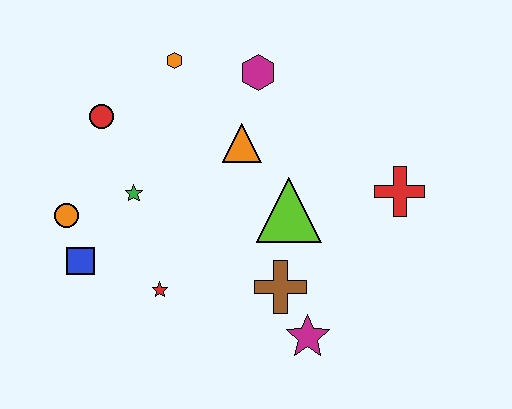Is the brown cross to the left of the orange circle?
No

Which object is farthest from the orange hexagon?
The magenta star is farthest from the orange hexagon.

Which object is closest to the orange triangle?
The magenta hexagon is closest to the orange triangle.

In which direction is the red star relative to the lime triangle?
The red star is to the left of the lime triangle.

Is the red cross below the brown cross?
No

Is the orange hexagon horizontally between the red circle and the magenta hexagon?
Yes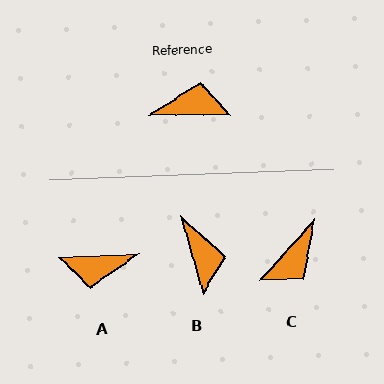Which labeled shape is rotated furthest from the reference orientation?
A, about 177 degrees away.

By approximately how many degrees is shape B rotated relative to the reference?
Approximately 73 degrees clockwise.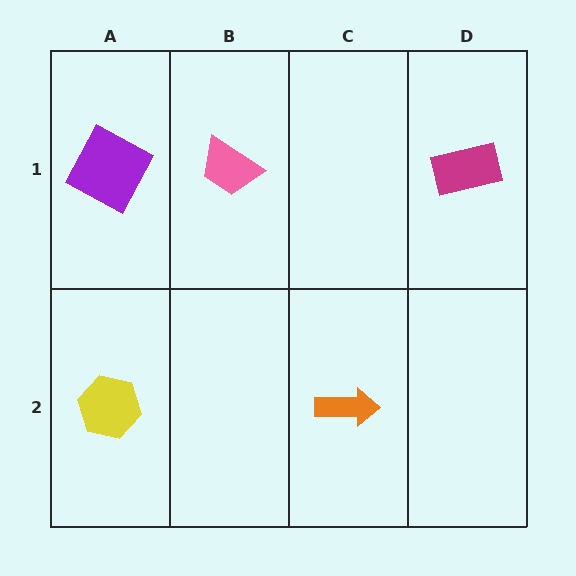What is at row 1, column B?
A pink trapezoid.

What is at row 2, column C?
An orange arrow.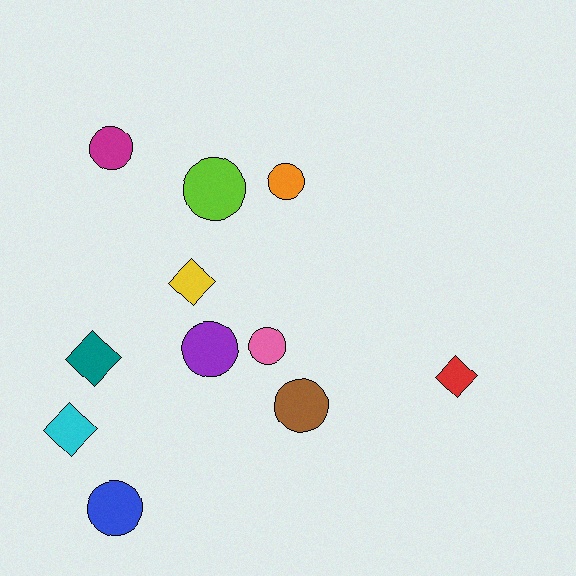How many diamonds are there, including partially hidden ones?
There are 4 diamonds.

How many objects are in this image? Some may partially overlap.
There are 11 objects.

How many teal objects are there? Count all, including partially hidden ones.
There is 1 teal object.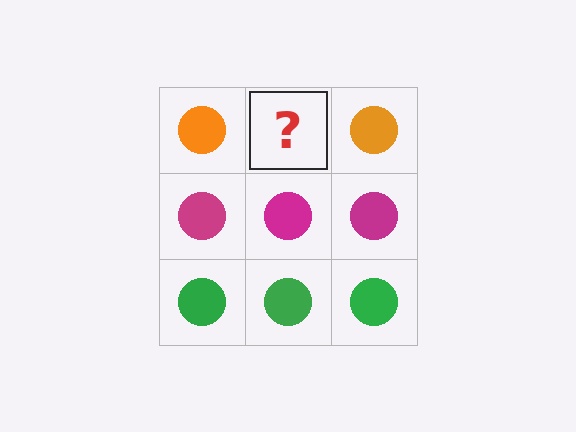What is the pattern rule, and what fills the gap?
The rule is that each row has a consistent color. The gap should be filled with an orange circle.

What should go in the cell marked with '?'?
The missing cell should contain an orange circle.